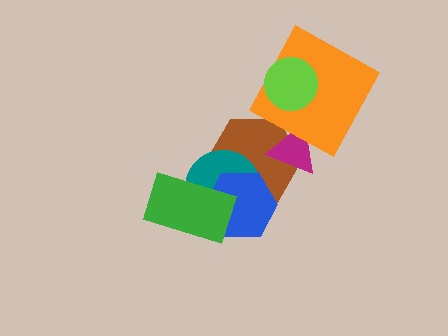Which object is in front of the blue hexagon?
The green rectangle is in front of the blue hexagon.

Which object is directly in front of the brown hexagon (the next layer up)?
The magenta triangle is directly in front of the brown hexagon.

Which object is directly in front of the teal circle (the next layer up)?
The blue hexagon is directly in front of the teal circle.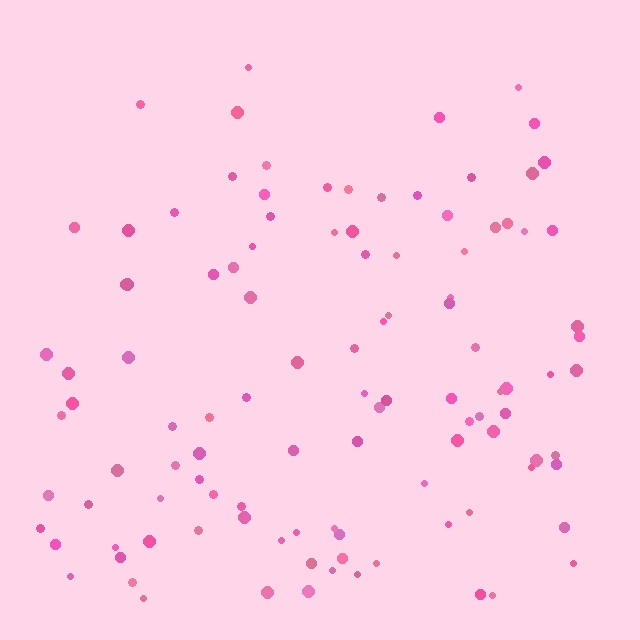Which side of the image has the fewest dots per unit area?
The top.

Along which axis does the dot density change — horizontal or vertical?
Vertical.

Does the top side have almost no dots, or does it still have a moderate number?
Still a moderate number, just noticeably fewer than the bottom.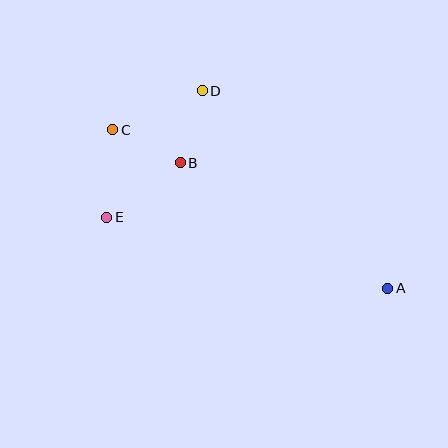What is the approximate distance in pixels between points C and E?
The distance between C and E is approximately 88 pixels.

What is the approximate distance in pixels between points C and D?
The distance between C and D is approximately 97 pixels.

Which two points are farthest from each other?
Points A and C are farthest from each other.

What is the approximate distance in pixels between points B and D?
The distance between B and D is approximately 75 pixels.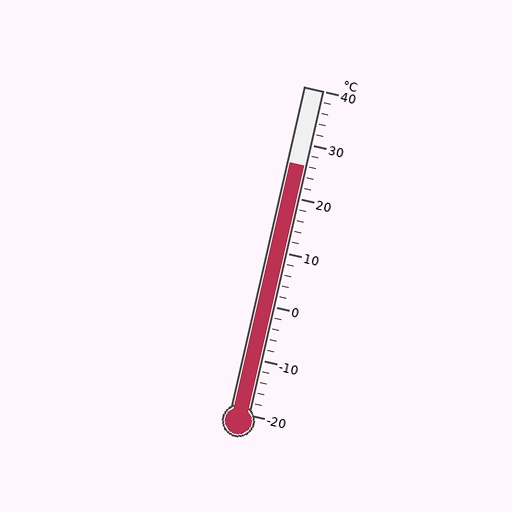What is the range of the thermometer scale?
The thermometer scale ranges from -20°C to 40°C.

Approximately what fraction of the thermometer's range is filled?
The thermometer is filled to approximately 75% of its range.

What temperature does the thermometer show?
The thermometer shows approximately 26°C.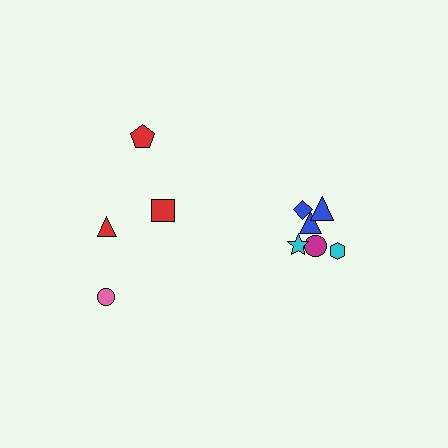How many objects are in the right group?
There are 6 objects.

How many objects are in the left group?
There are 4 objects.